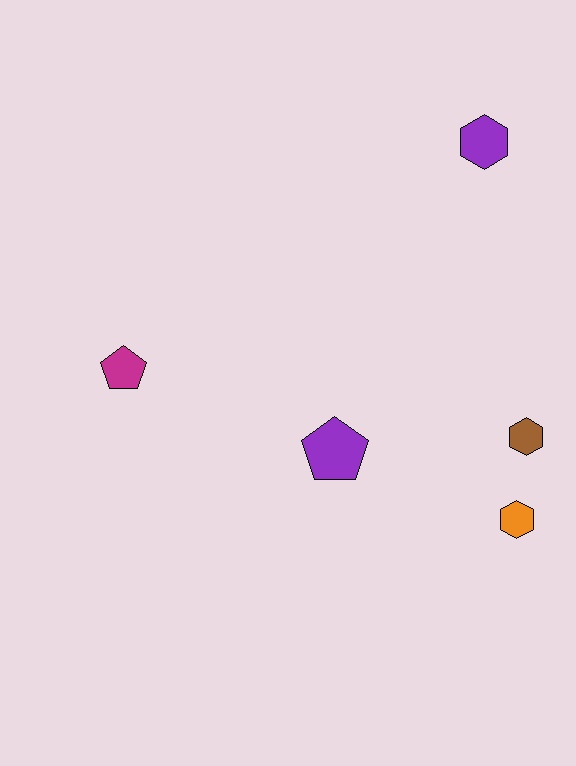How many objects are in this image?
There are 5 objects.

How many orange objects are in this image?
There is 1 orange object.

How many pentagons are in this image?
There are 2 pentagons.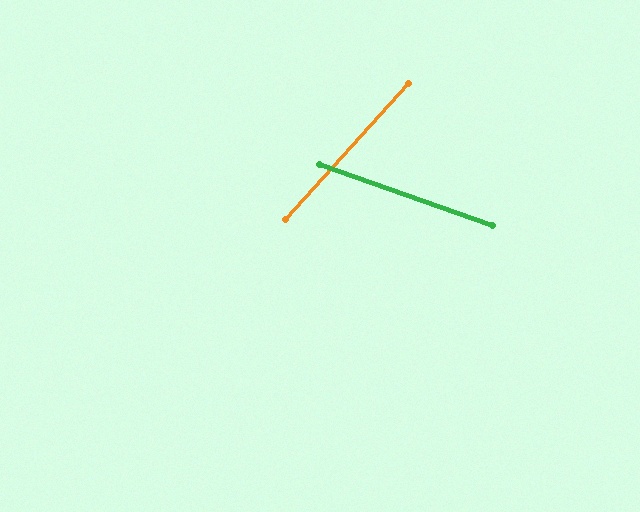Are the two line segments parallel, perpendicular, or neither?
Neither parallel nor perpendicular — they differ by about 67°.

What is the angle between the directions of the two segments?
Approximately 67 degrees.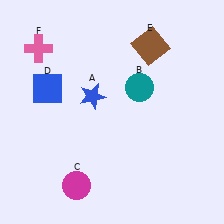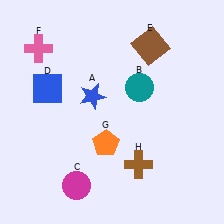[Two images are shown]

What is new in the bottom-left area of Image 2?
An orange pentagon (G) was added in the bottom-left area of Image 2.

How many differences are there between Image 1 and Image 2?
There are 2 differences between the two images.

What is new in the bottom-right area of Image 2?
A brown cross (H) was added in the bottom-right area of Image 2.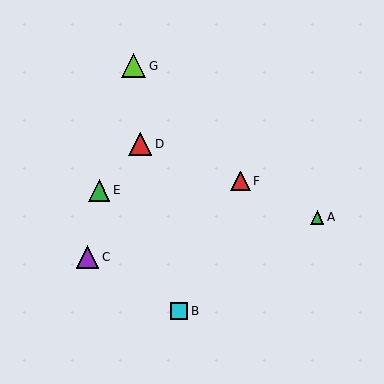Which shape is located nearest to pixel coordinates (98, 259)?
The purple triangle (labeled C) at (87, 257) is nearest to that location.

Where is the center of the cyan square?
The center of the cyan square is at (179, 311).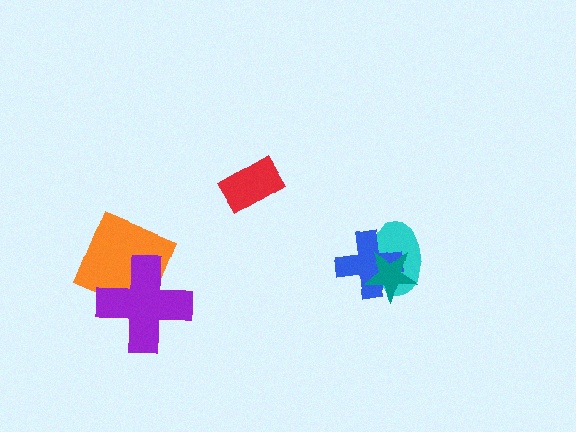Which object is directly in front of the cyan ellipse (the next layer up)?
The blue cross is directly in front of the cyan ellipse.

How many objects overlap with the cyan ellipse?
2 objects overlap with the cyan ellipse.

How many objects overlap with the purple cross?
1 object overlaps with the purple cross.